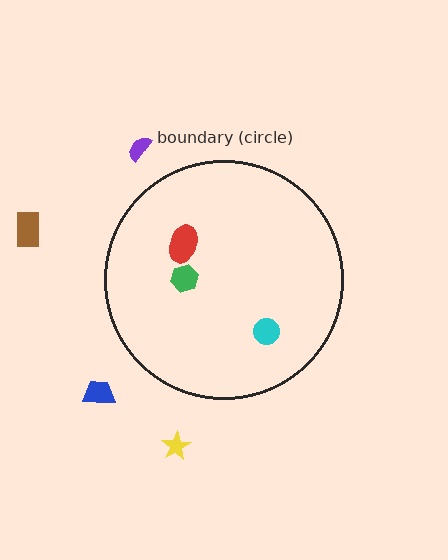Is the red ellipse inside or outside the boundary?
Inside.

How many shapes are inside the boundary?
3 inside, 4 outside.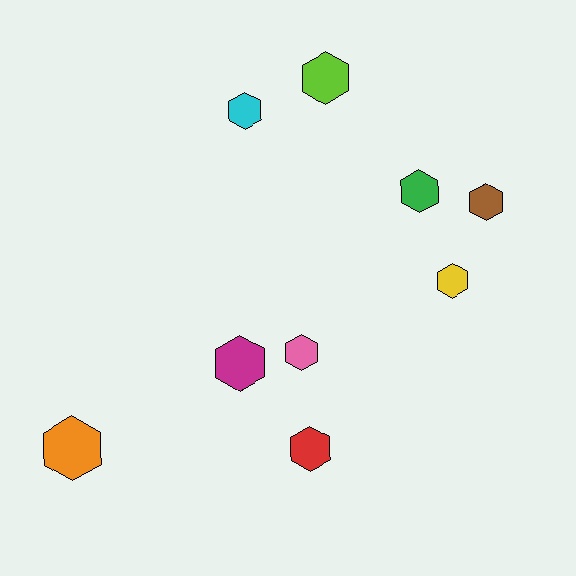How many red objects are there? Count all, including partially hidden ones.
There is 1 red object.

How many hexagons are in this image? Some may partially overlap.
There are 9 hexagons.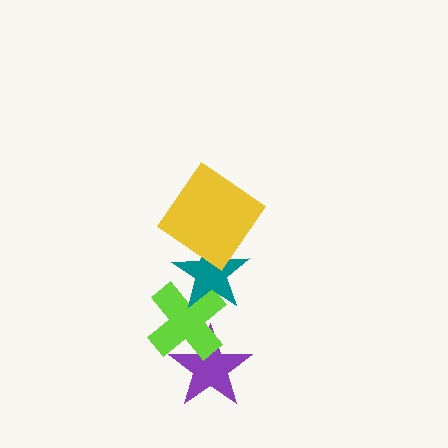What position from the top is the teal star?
The teal star is 2nd from the top.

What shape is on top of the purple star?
The lime cross is on top of the purple star.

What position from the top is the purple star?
The purple star is 4th from the top.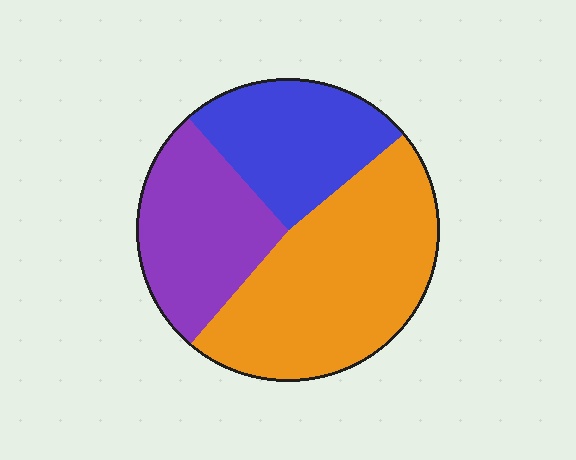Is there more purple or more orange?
Orange.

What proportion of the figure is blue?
Blue takes up between a sixth and a third of the figure.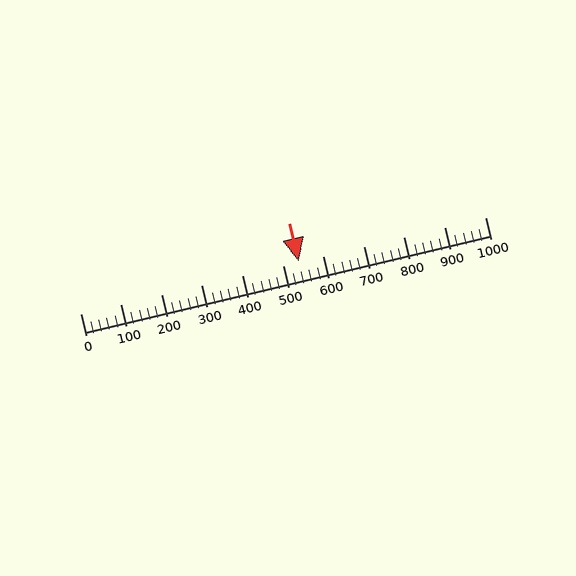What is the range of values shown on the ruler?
The ruler shows values from 0 to 1000.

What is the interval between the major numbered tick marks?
The major tick marks are spaced 100 units apart.